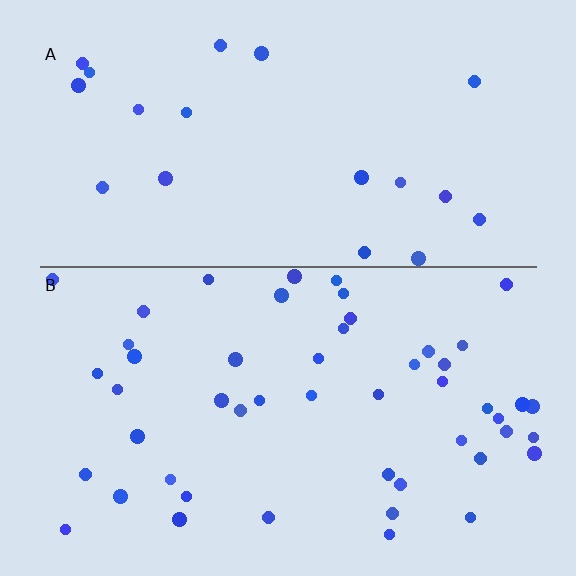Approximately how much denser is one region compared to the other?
Approximately 2.5× — region B over region A.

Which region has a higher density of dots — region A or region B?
B (the bottom).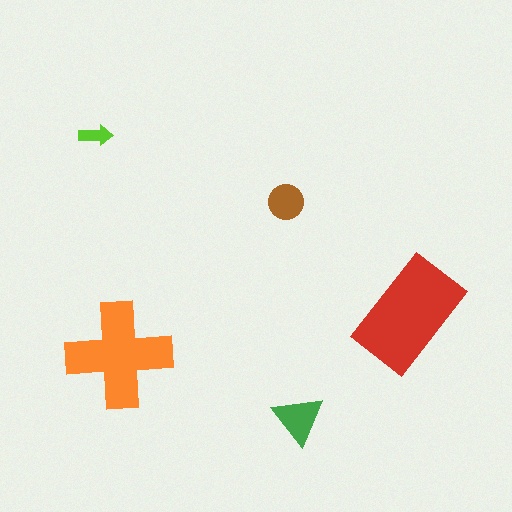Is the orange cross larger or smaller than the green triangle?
Larger.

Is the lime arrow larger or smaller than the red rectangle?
Smaller.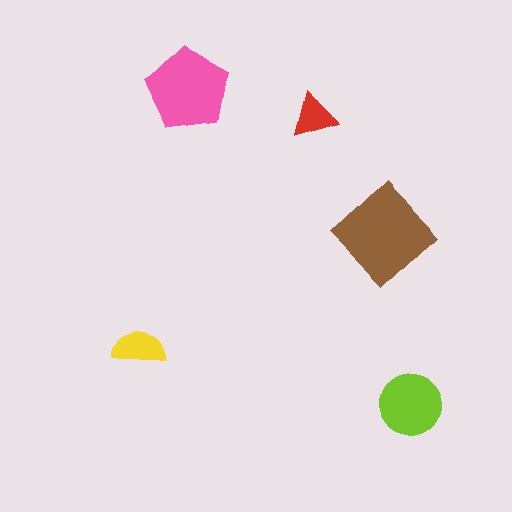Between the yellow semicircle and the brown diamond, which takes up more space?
The brown diamond.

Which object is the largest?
The brown diamond.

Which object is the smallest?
The red triangle.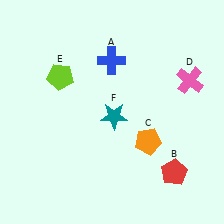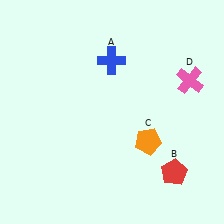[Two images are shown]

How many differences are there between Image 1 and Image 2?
There are 2 differences between the two images.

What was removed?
The lime pentagon (E), the teal star (F) were removed in Image 2.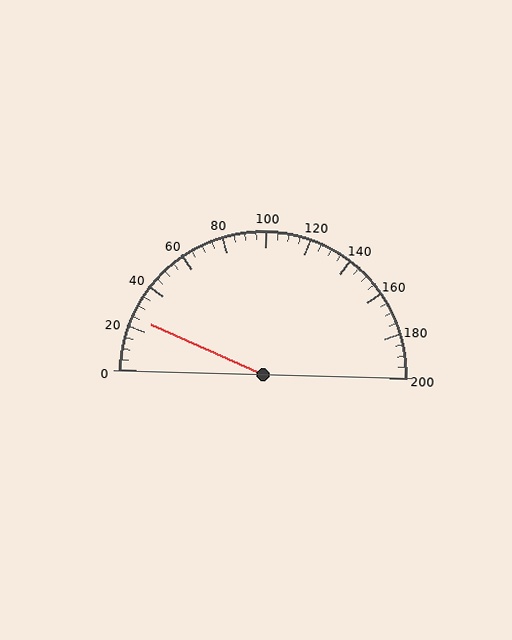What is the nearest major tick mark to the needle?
The nearest major tick mark is 20.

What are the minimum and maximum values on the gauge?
The gauge ranges from 0 to 200.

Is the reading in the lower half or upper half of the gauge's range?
The reading is in the lower half of the range (0 to 200).